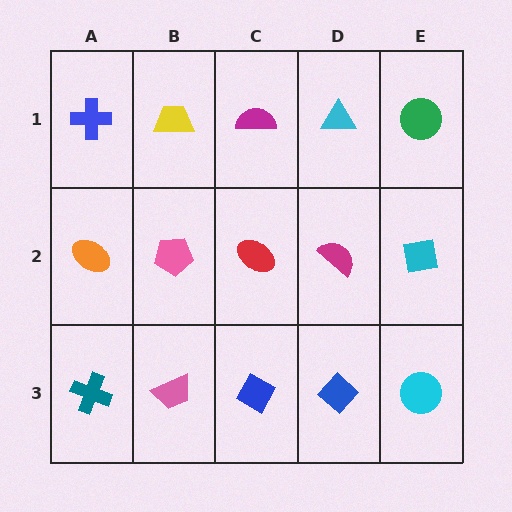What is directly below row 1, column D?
A magenta semicircle.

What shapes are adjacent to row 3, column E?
A cyan square (row 2, column E), a blue diamond (row 3, column D).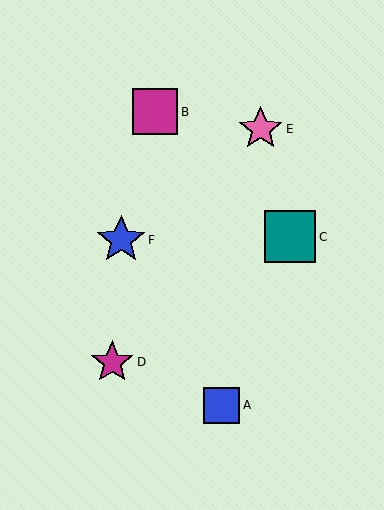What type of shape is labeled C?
Shape C is a teal square.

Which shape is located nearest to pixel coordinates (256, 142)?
The pink star (labeled E) at (261, 129) is nearest to that location.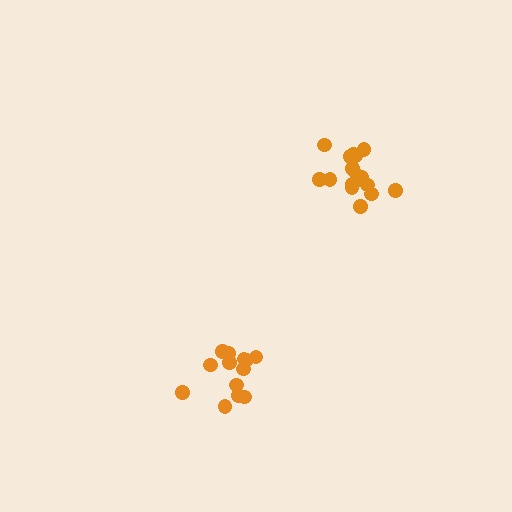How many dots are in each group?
Group 1: 17 dots, Group 2: 13 dots (30 total).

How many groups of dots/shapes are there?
There are 2 groups.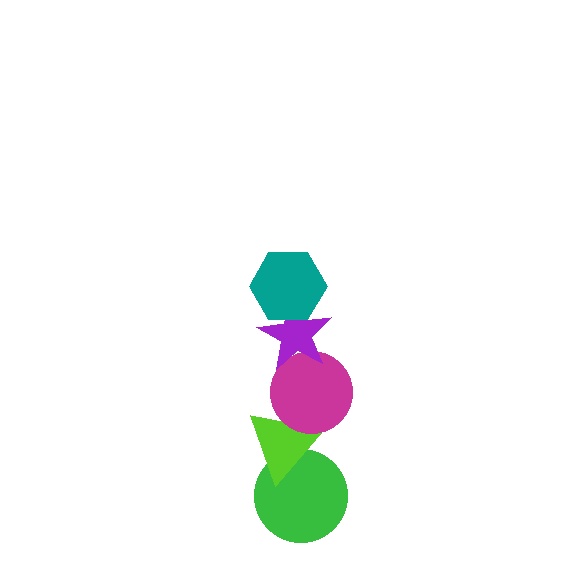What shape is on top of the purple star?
The teal hexagon is on top of the purple star.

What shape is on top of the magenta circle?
The purple star is on top of the magenta circle.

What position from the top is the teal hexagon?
The teal hexagon is 1st from the top.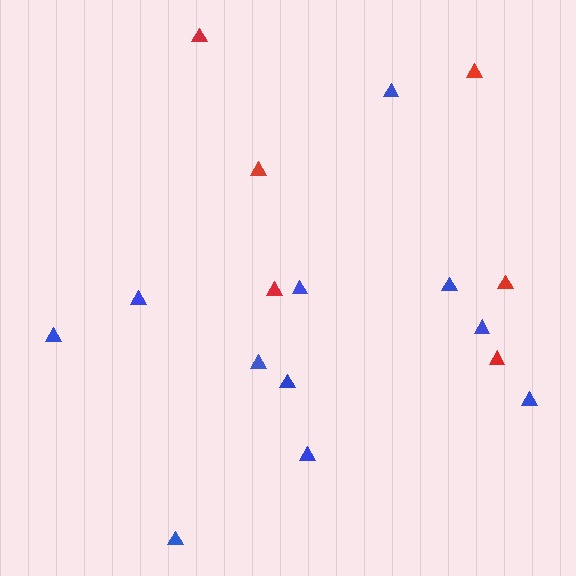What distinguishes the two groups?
There are 2 groups: one group of blue triangles (11) and one group of red triangles (6).